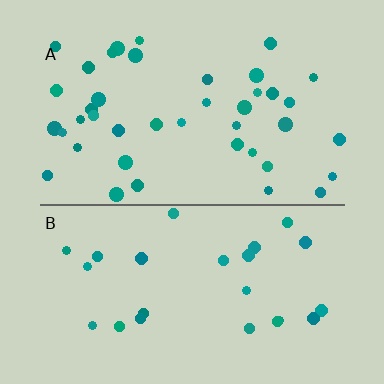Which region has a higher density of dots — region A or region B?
A (the top).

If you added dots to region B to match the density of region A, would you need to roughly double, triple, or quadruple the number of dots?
Approximately double.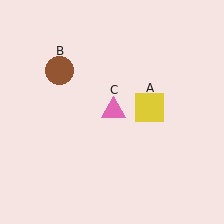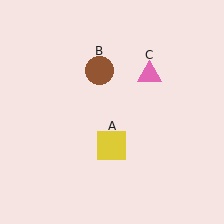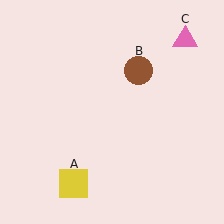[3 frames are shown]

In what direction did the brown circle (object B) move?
The brown circle (object B) moved right.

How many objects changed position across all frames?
3 objects changed position: yellow square (object A), brown circle (object B), pink triangle (object C).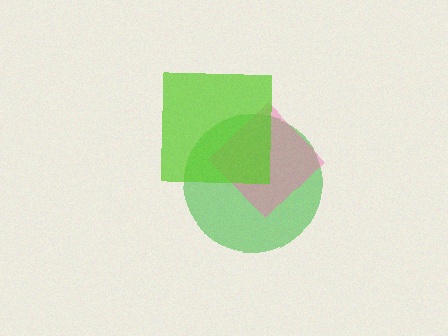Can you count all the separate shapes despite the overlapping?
Yes, there are 3 separate shapes.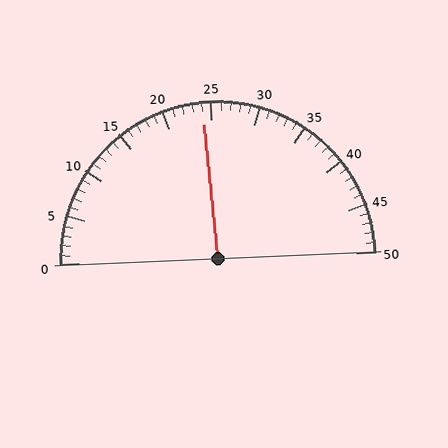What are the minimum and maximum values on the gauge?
The gauge ranges from 0 to 50.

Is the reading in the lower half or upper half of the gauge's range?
The reading is in the lower half of the range (0 to 50).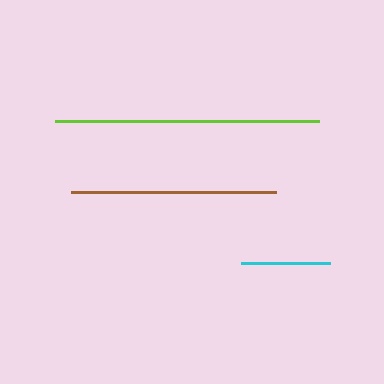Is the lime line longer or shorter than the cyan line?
The lime line is longer than the cyan line.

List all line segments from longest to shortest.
From longest to shortest: lime, brown, cyan.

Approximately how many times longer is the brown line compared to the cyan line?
The brown line is approximately 2.3 times the length of the cyan line.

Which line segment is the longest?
The lime line is the longest at approximately 264 pixels.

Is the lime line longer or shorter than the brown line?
The lime line is longer than the brown line.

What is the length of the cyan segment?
The cyan segment is approximately 89 pixels long.